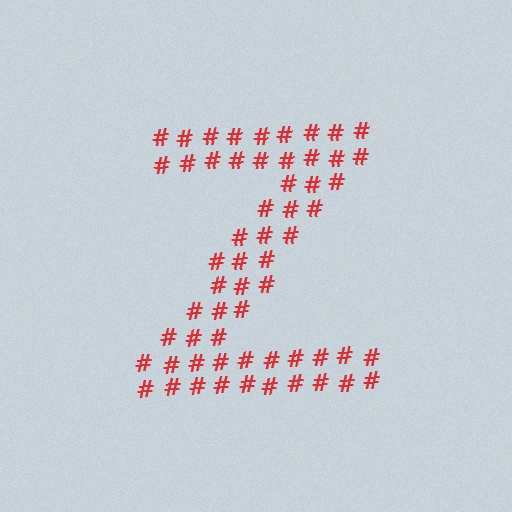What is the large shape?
The large shape is the letter Z.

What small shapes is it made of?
It is made of small hash symbols.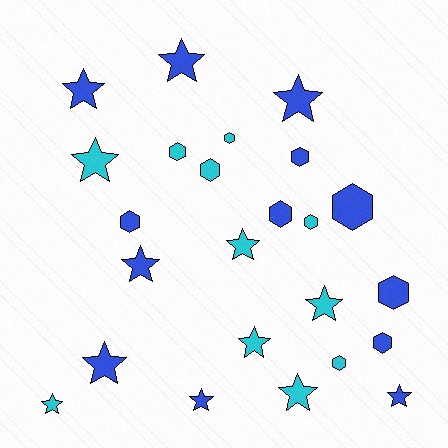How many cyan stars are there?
There are 6 cyan stars.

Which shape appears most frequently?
Star, with 13 objects.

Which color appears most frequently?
Blue, with 13 objects.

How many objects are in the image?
There are 24 objects.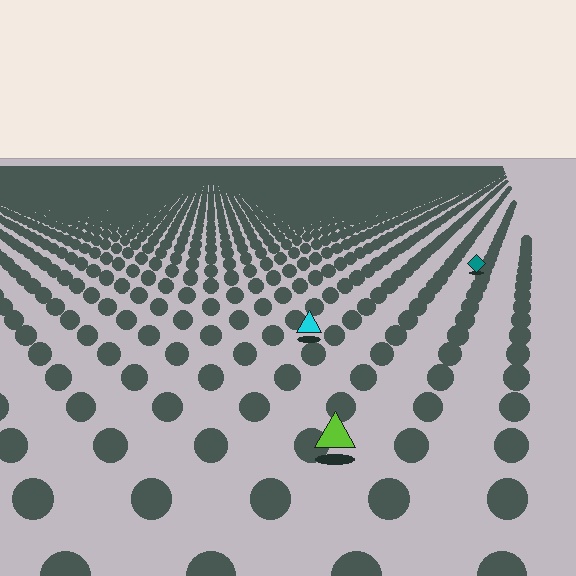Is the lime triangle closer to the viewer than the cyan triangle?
Yes. The lime triangle is closer — you can tell from the texture gradient: the ground texture is coarser near it.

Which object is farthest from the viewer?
The teal diamond is farthest from the viewer. It appears smaller and the ground texture around it is denser.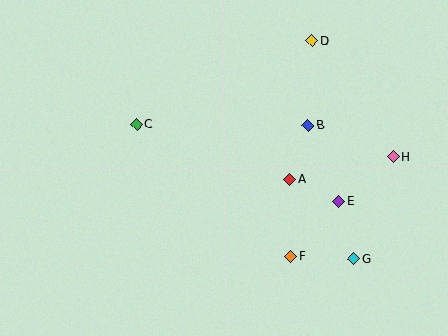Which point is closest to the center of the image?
Point A at (290, 179) is closest to the center.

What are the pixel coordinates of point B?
Point B is at (308, 125).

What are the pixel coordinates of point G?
Point G is at (354, 259).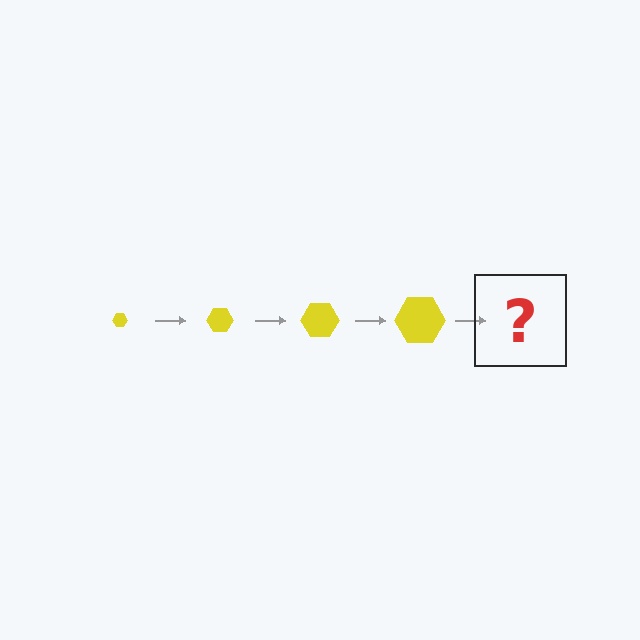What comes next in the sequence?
The next element should be a yellow hexagon, larger than the previous one.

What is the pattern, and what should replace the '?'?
The pattern is that the hexagon gets progressively larger each step. The '?' should be a yellow hexagon, larger than the previous one.